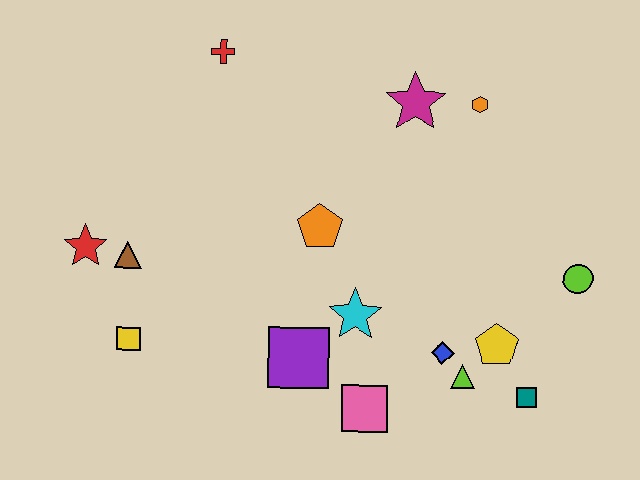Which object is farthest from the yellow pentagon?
The red star is farthest from the yellow pentagon.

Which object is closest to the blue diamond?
The lime triangle is closest to the blue diamond.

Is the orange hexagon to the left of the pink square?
No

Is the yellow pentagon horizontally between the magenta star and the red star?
No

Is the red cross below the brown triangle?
No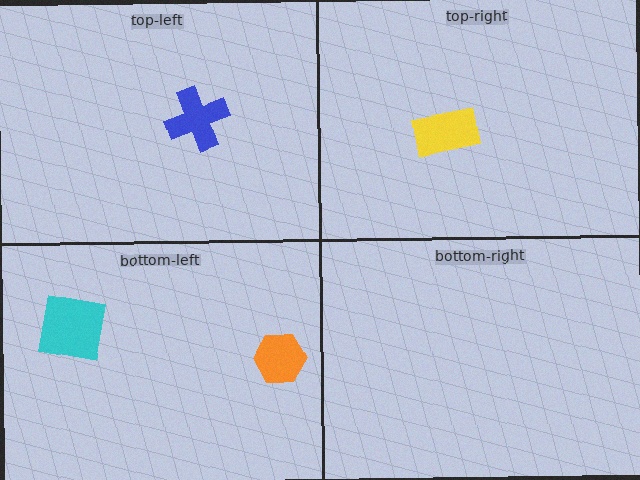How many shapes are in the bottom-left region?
2.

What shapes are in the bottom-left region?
The cyan square, the orange hexagon.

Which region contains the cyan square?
The bottom-left region.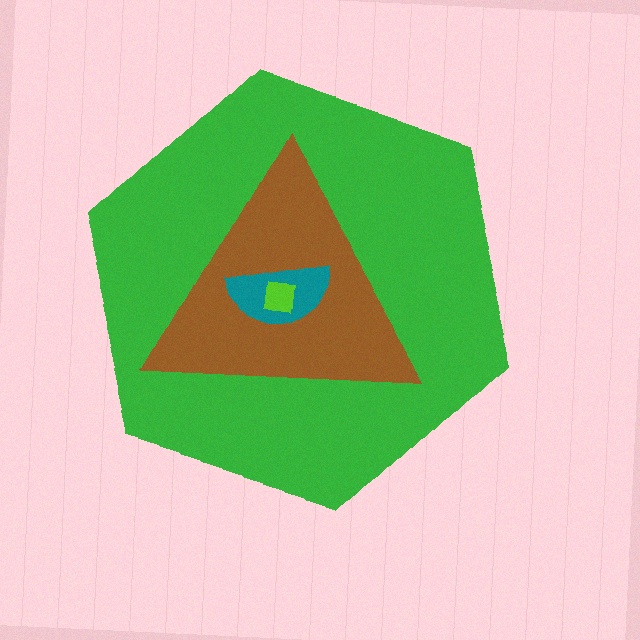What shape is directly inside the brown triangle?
The teal semicircle.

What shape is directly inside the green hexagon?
The brown triangle.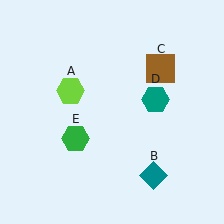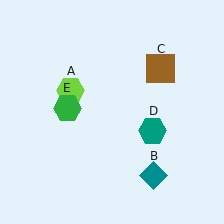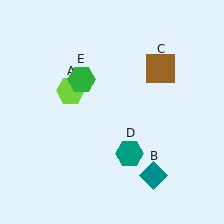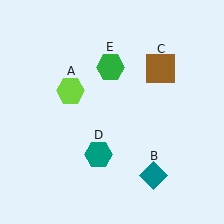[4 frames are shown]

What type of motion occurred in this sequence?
The teal hexagon (object D), green hexagon (object E) rotated clockwise around the center of the scene.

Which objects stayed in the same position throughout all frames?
Lime hexagon (object A) and teal diamond (object B) and brown square (object C) remained stationary.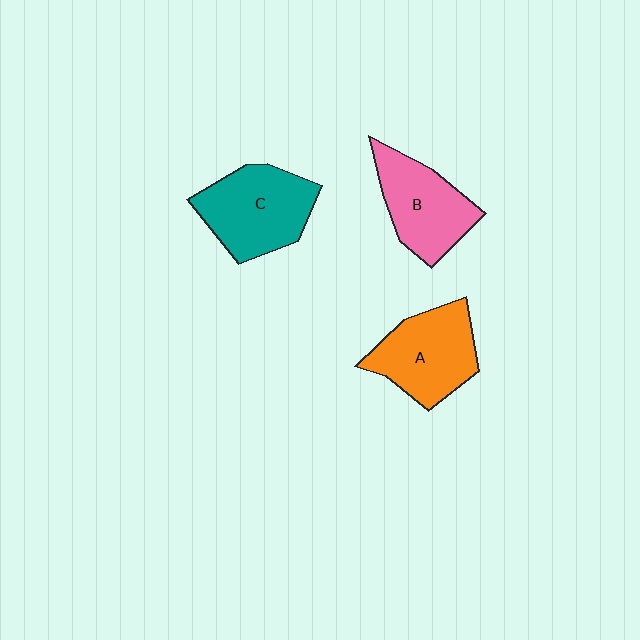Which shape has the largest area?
Shape C (teal).